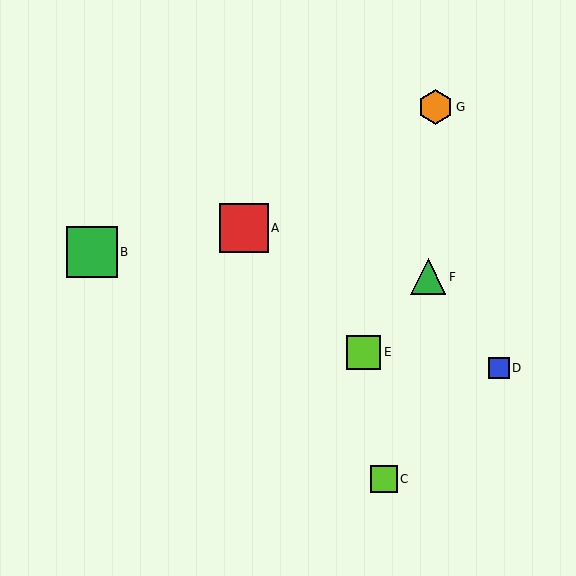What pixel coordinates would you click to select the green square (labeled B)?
Click at (92, 252) to select the green square B.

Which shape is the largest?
The green square (labeled B) is the largest.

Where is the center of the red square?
The center of the red square is at (244, 228).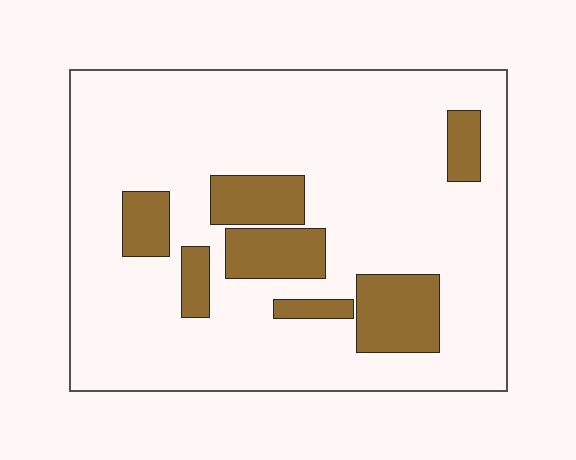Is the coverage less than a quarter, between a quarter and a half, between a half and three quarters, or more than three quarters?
Less than a quarter.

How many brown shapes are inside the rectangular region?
7.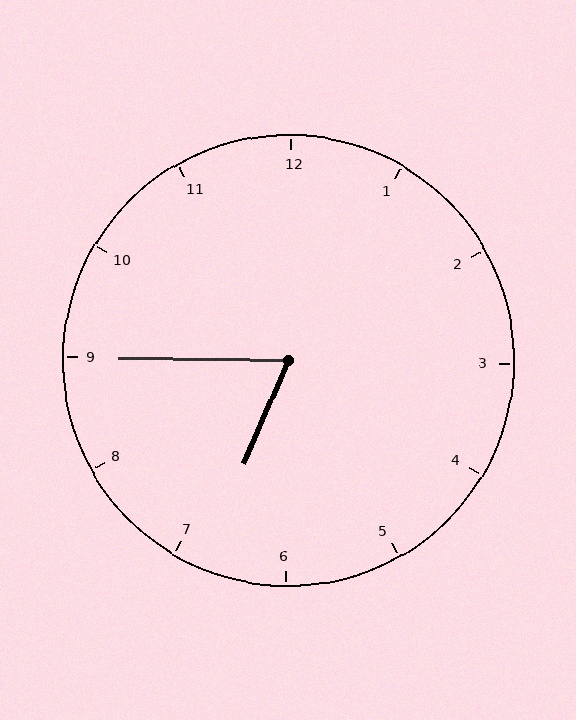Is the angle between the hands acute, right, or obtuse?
It is acute.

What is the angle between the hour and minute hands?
Approximately 68 degrees.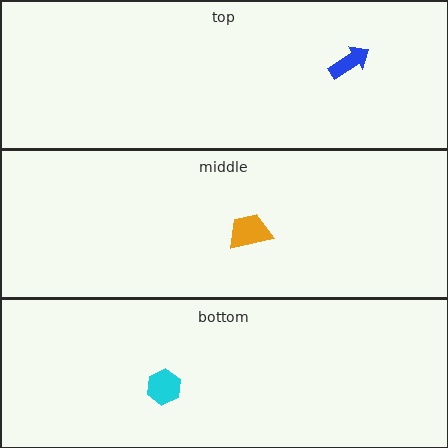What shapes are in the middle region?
The orange trapezoid.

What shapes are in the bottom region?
The cyan hexagon.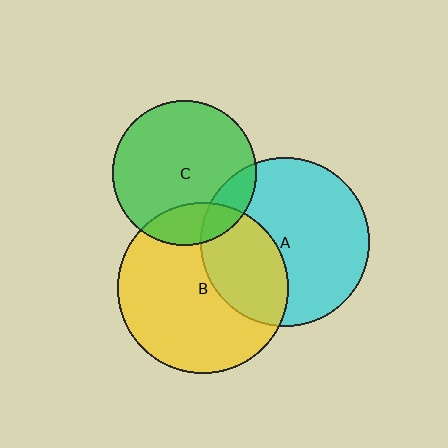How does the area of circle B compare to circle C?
Approximately 1.4 times.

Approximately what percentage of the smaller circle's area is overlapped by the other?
Approximately 20%.